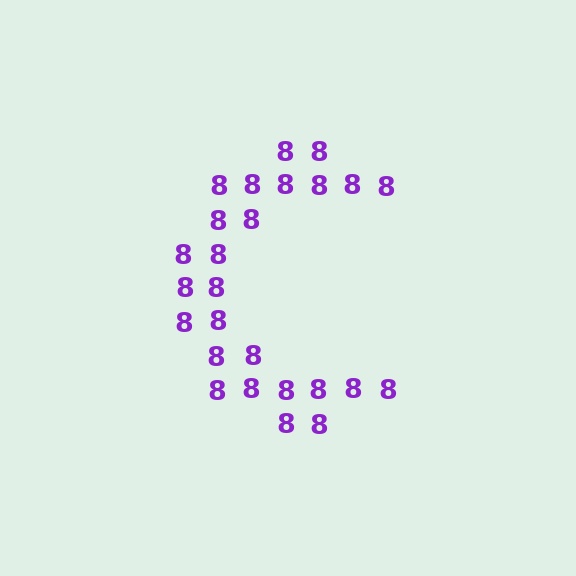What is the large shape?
The large shape is the letter C.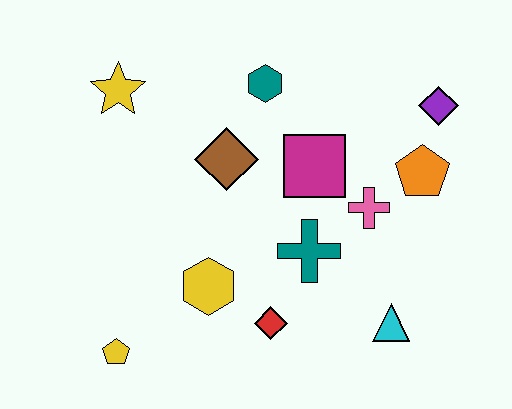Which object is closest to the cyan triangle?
The teal cross is closest to the cyan triangle.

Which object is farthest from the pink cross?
The yellow pentagon is farthest from the pink cross.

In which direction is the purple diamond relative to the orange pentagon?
The purple diamond is above the orange pentagon.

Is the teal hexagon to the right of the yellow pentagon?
Yes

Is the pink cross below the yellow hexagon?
No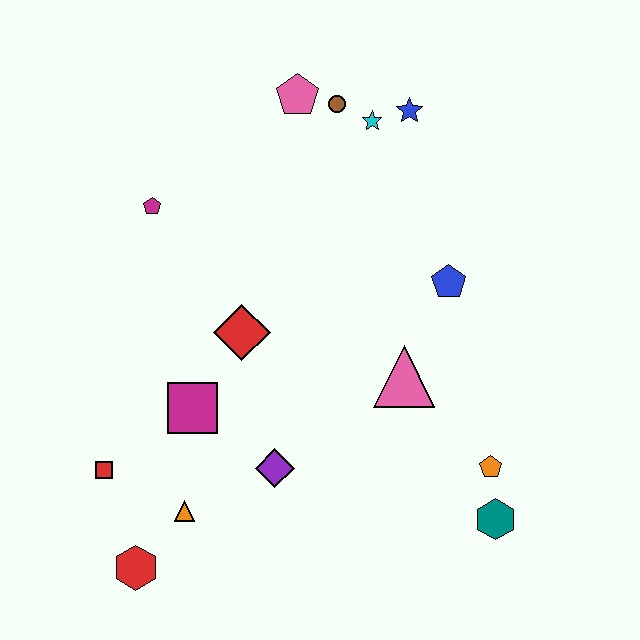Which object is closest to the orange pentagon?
The teal hexagon is closest to the orange pentagon.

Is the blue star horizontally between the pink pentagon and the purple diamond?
No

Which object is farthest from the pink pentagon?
The red hexagon is farthest from the pink pentagon.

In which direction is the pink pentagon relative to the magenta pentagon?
The pink pentagon is to the right of the magenta pentagon.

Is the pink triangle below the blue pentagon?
Yes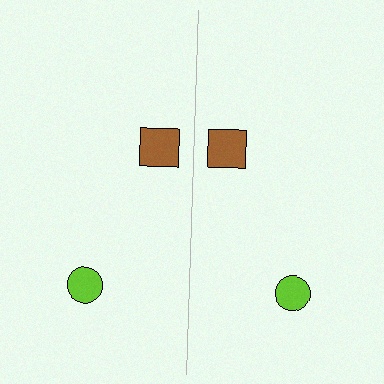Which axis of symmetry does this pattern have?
The pattern has a vertical axis of symmetry running through the center of the image.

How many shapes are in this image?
There are 4 shapes in this image.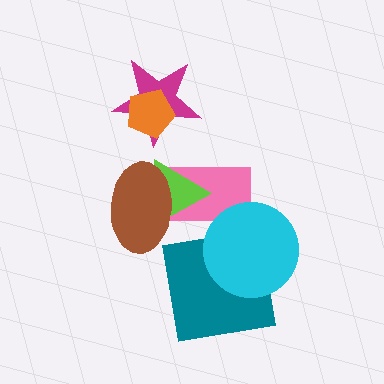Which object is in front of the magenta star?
The orange pentagon is in front of the magenta star.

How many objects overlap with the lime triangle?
2 objects overlap with the lime triangle.